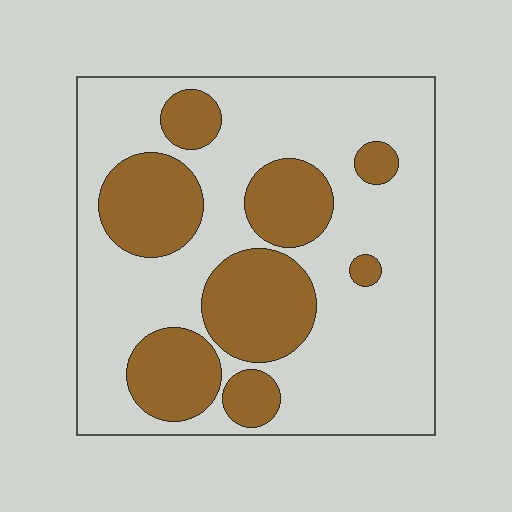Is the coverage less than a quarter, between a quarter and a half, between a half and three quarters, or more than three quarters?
Between a quarter and a half.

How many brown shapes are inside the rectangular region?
8.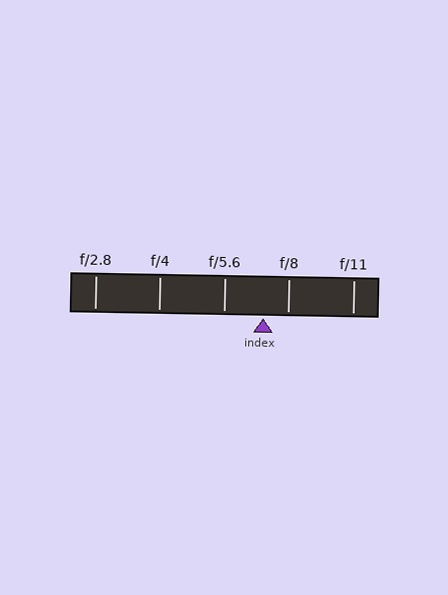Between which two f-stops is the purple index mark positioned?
The index mark is between f/5.6 and f/8.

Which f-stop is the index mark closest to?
The index mark is closest to f/8.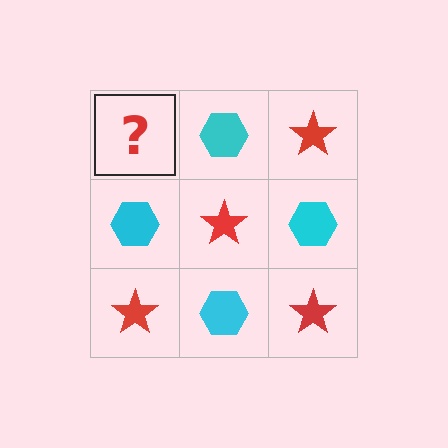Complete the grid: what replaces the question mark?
The question mark should be replaced with a red star.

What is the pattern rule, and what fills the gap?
The rule is that it alternates red star and cyan hexagon in a checkerboard pattern. The gap should be filled with a red star.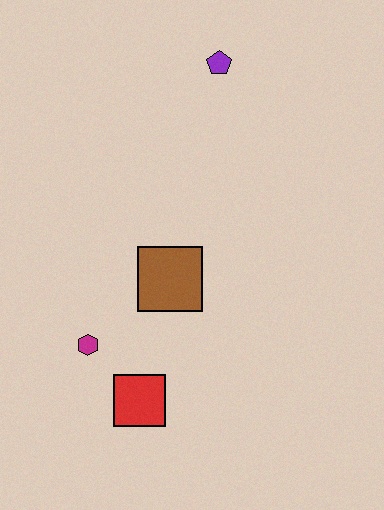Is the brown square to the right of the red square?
Yes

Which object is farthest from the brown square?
The purple pentagon is farthest from the brown square.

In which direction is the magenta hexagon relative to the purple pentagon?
The magenta hexagon is below the purple pentagon.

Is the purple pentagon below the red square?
No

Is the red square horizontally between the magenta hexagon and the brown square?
Yes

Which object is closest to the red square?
The magenta hexagon is closest to the red square.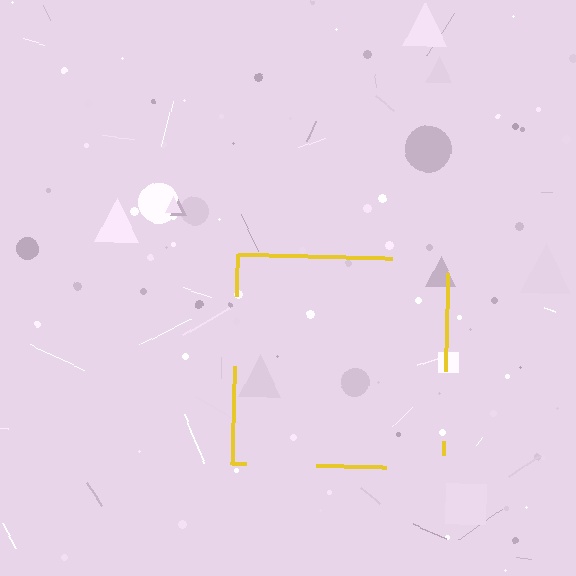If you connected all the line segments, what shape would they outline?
They would outline a square.